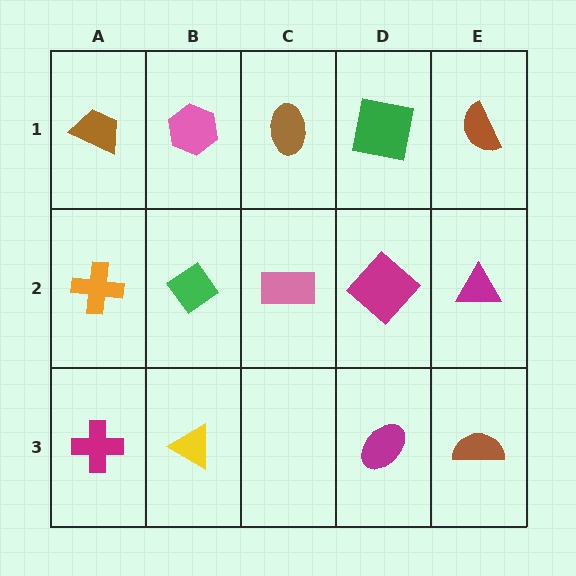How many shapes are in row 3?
4 shapes.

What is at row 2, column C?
A pink rectangle.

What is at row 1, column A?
A brown trapezoid.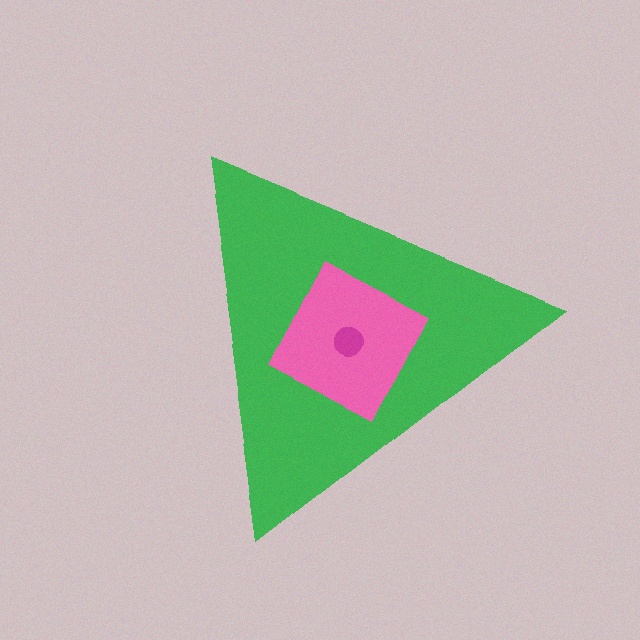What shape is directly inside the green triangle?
The pink square.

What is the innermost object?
The magenta circle.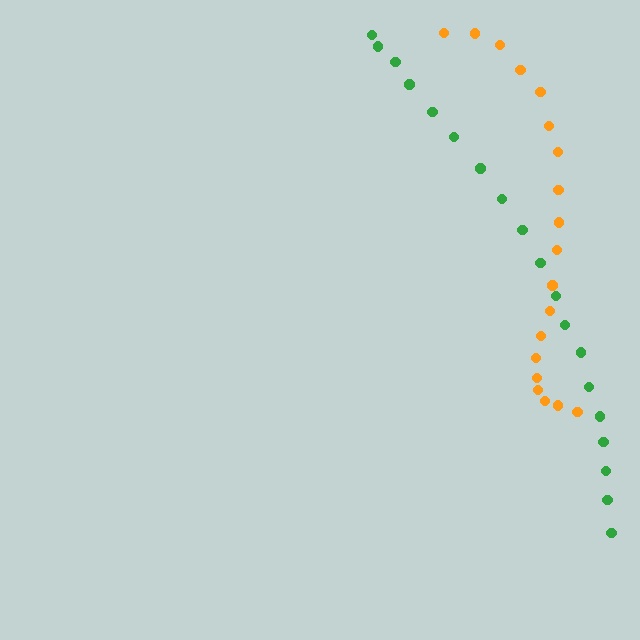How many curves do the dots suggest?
There are 2 distinct paths.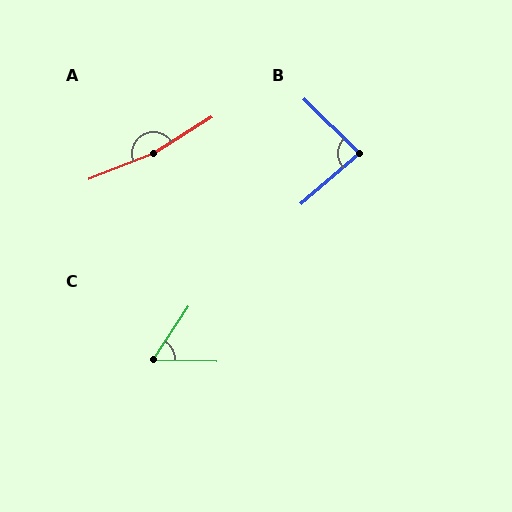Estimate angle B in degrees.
Approximately 86 degrees.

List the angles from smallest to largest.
C (57°), B (86°), A (170°).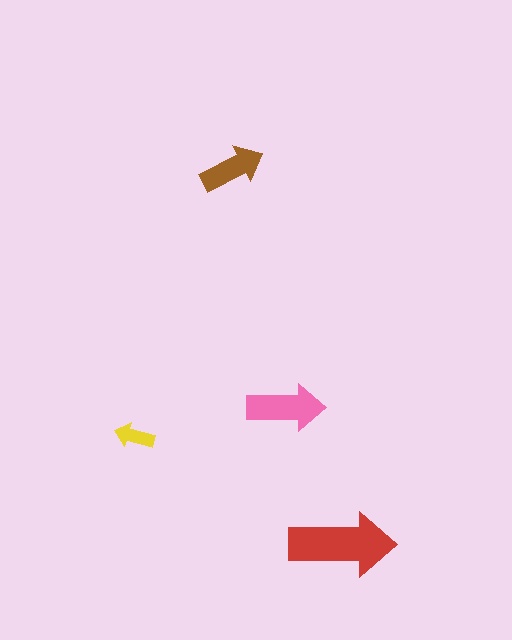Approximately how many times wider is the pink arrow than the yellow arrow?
About 2 times wider.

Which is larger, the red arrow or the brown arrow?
The red one.